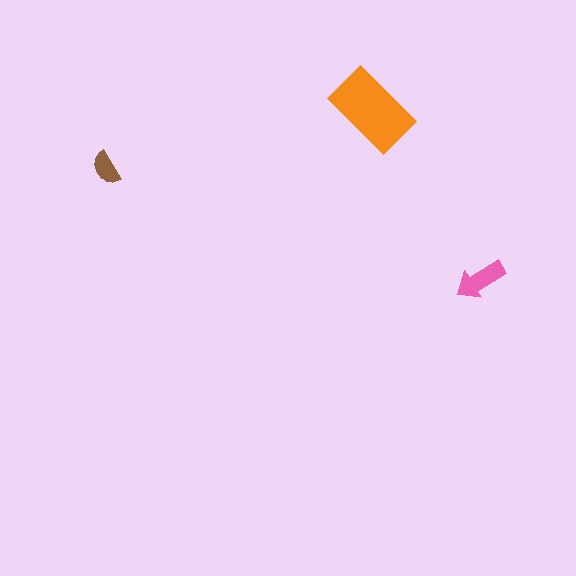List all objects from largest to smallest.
The orange rectangle, the pink arrow, the brown semicircle.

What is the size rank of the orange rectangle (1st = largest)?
1st.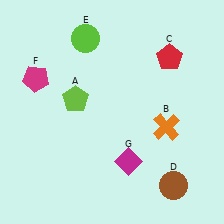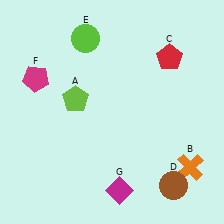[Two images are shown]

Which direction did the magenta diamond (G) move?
The magenta diamond (G) moved down.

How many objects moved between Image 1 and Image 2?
2 objects moved between the two images.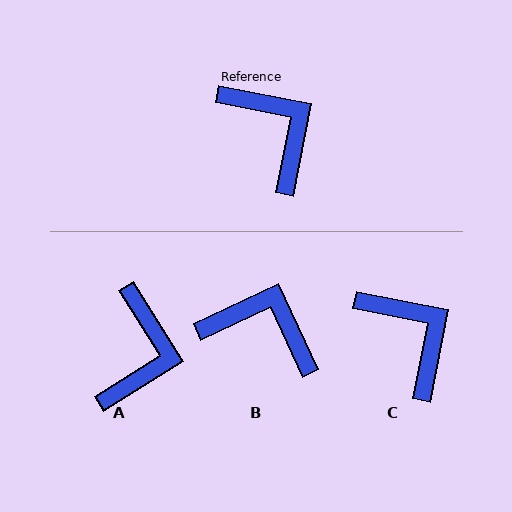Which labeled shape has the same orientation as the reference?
C.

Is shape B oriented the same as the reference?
No, it is off by about 36 degrees.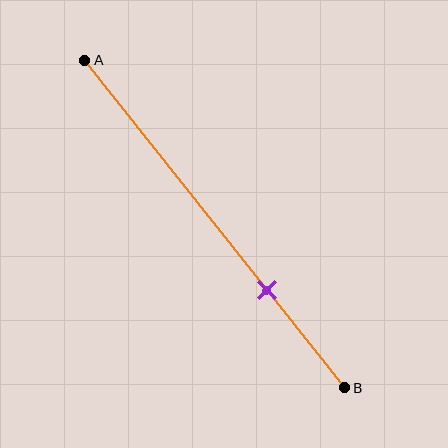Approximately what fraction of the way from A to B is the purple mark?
The purple mark is approximately 70% of the way from A to B.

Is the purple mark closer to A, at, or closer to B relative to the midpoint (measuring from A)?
The purple mark is closer to point B than the midpoint of segment AB.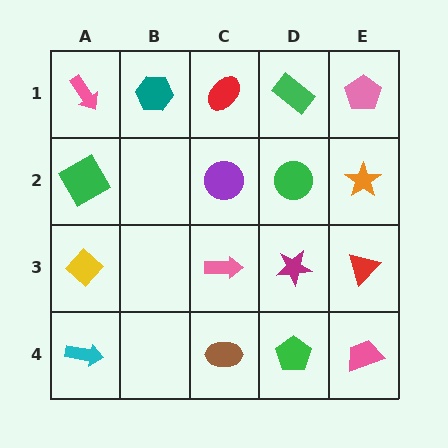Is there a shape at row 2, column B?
No, that cell is empty.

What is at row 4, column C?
A brown ellipse.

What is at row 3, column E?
A red triangle.